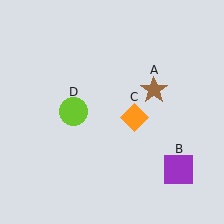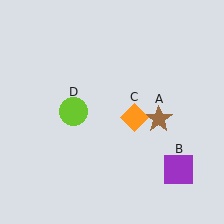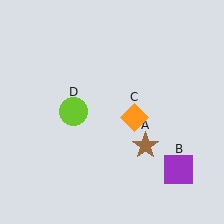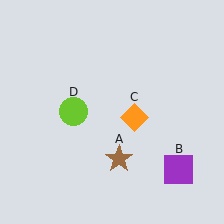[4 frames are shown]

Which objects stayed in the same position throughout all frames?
Purple square (object B) and orange diamond (object C) and lime circle (object D) remained stationary.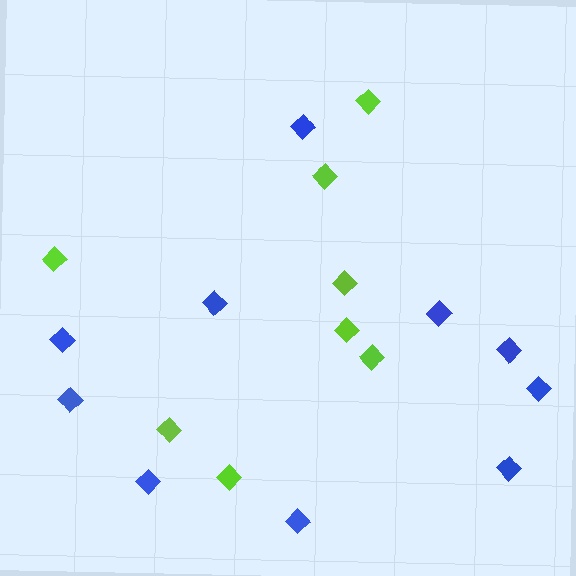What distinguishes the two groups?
There are 2 groups: one group of blue diamonds (10) and one group of lime diamonds (8).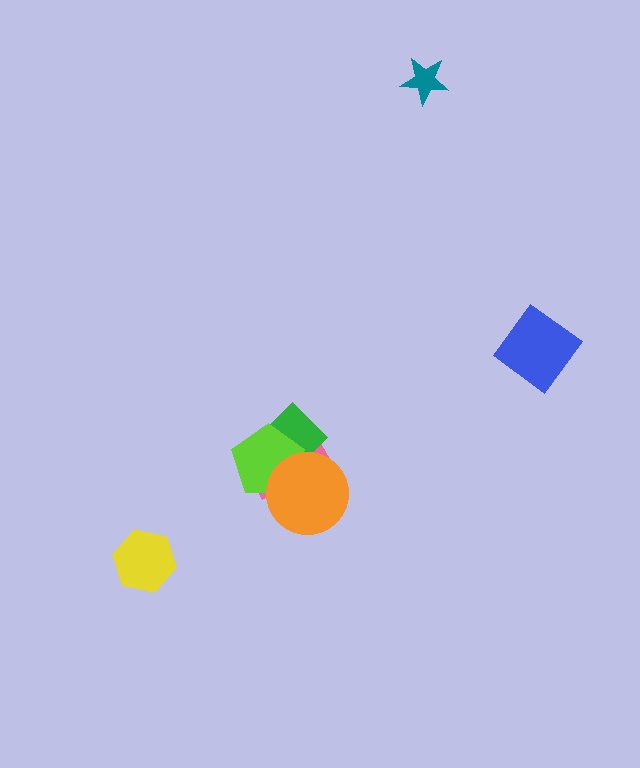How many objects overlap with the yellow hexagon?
0 objects overlap with the yellow hexagon.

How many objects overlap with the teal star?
0 objects overlap with the teal star.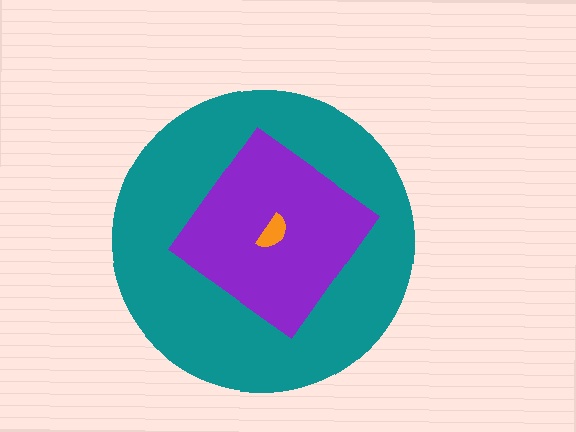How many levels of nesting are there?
3.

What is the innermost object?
The orange semicircle.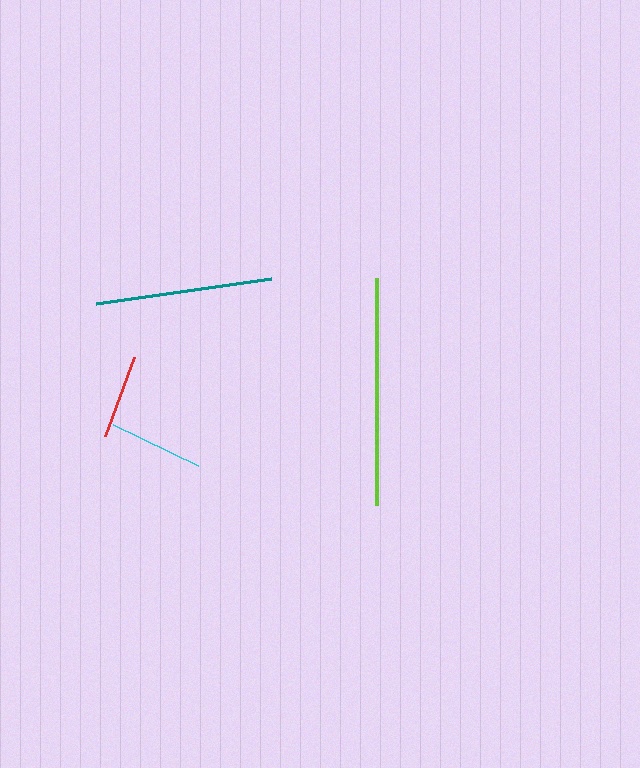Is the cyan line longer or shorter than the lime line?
The lime line is longer than the cyan line.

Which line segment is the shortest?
The red line is the shortest at approximately 84 pixels.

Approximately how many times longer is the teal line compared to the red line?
The teal line is approximately 2.1 times the length of the red line.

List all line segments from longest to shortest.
From longest to shortest: lime, teal, cyan, red.